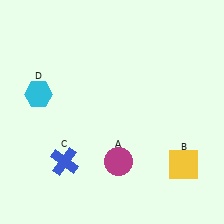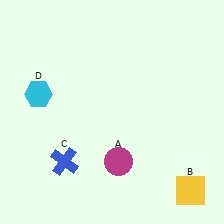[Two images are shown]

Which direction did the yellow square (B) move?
The yellow square (B) moved down.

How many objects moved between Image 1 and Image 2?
1 object moved between the two images.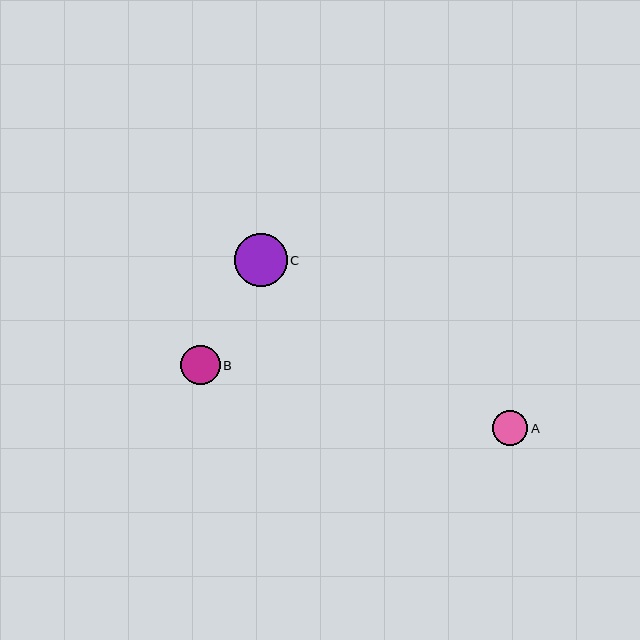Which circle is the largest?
Circle C is the largest with a size of approximately 53 pixels.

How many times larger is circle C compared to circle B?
Circle C is approximately 1.3 times the size of circle B.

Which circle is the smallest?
Circle A is the smallest with a size of approximately 35 pixels.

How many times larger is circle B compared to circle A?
Circle B is approximately 1.1 times the size of circle A.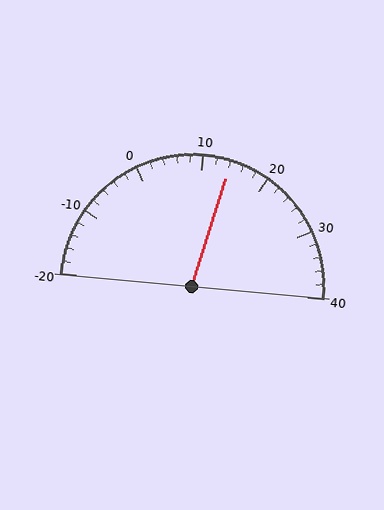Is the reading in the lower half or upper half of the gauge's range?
The reading is in the upper half of the range (-20 to 40).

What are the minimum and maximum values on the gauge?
The gauge ranges from -20 to 40.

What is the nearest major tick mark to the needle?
The nearest major tick mark is 10.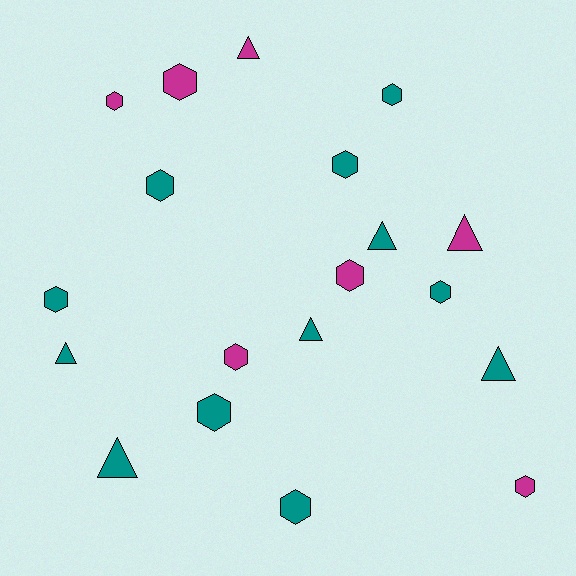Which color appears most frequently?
Teal, with 12 objects.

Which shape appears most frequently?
Hexagon, with 12 objects.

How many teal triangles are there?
There are 5 teal triangles.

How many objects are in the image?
There are 19 objects.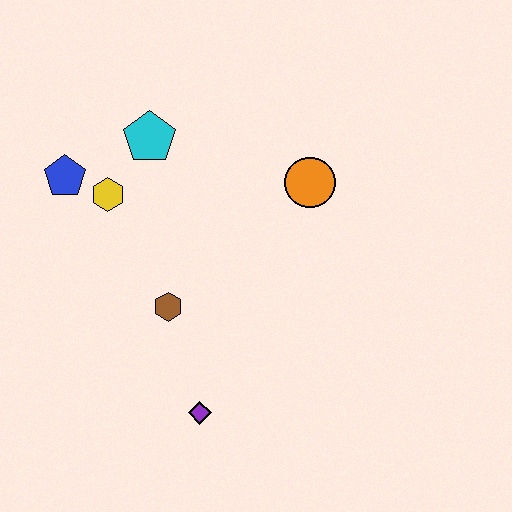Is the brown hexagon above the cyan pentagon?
No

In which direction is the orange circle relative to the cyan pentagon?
The orange circle is to the right of the cyan pentagon.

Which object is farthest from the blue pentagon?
The purple diamond is farthest from the blue pentagon.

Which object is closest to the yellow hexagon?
The blue pentagon is closest to the yellow hexagon.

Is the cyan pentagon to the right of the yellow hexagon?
Yes